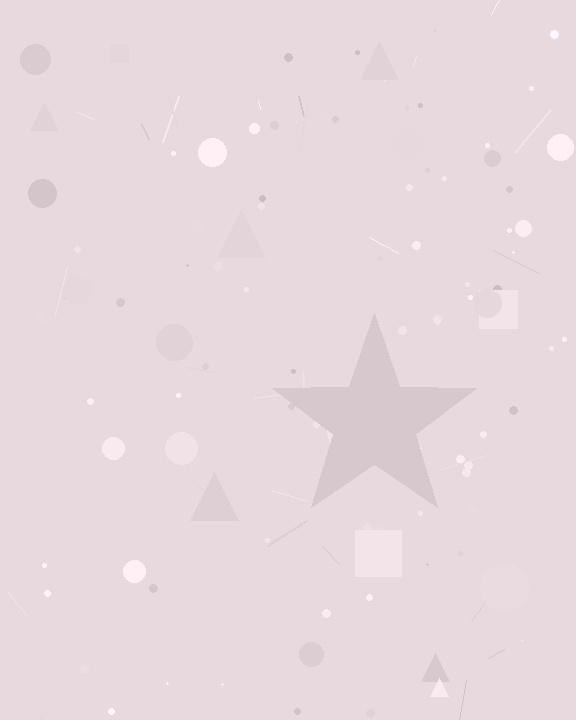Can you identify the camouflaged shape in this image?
The camouflaged shape is a star.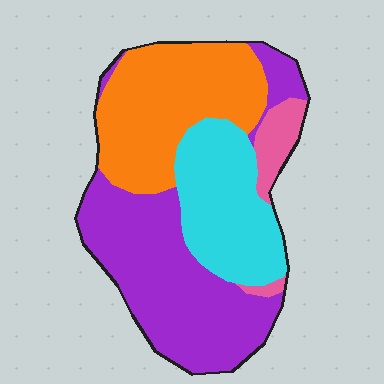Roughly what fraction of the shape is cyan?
Cyan takes up about one quarter (1/4) of the shape.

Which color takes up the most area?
Purple, at roughly 40%.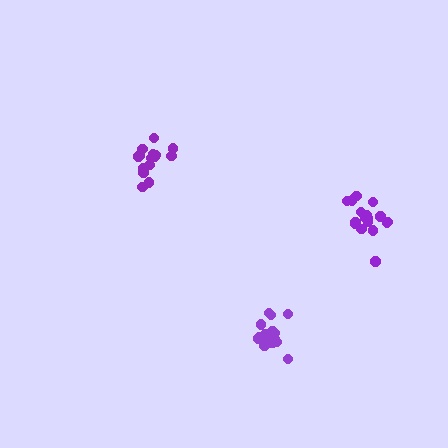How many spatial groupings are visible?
There are 3 spatial groupings.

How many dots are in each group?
Group 1: 16 dots, Group 2: 17 dots, Group 3: 17 dots (50 total).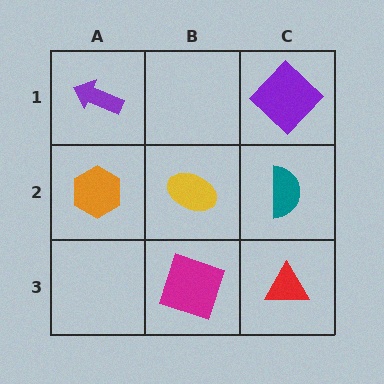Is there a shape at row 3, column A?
No, that cell is empty.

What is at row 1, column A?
A purple arrow.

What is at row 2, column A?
An orange hexagon.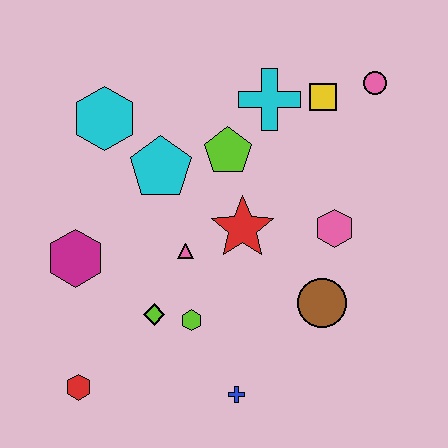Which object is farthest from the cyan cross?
The red hexagon is farthest from the cyan cross.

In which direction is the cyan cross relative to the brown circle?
The cyan cross is above the brown circle.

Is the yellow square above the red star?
Yes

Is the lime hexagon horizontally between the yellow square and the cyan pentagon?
Yes